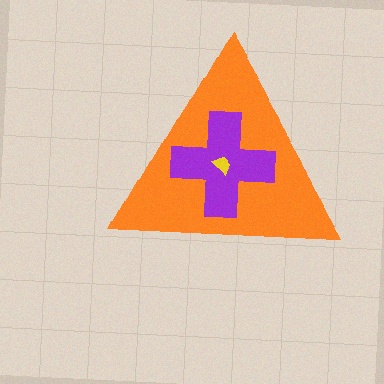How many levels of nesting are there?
3.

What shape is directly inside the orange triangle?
The purple cross.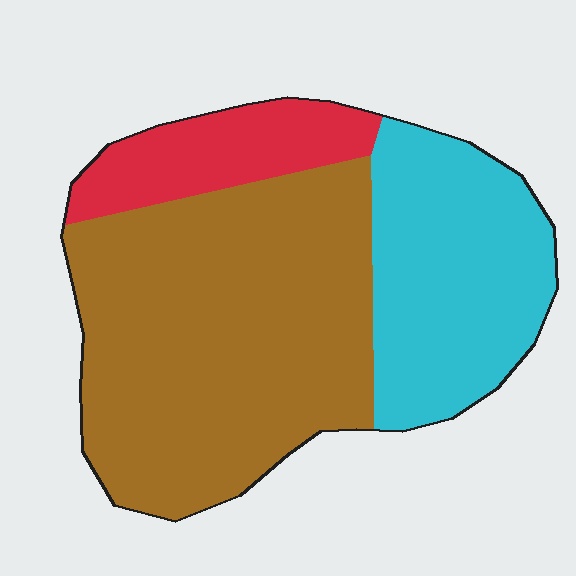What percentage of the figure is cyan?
Cyan takes up between a sixth and a third of the figure.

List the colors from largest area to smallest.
From largest to smallest: brown, cyan, red.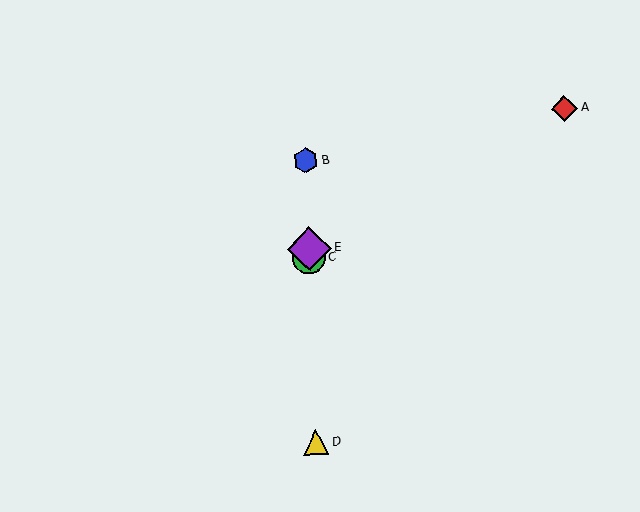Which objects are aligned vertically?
Objects B, C, D, E are aligned vertically.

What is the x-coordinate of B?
Object B is at x≈306.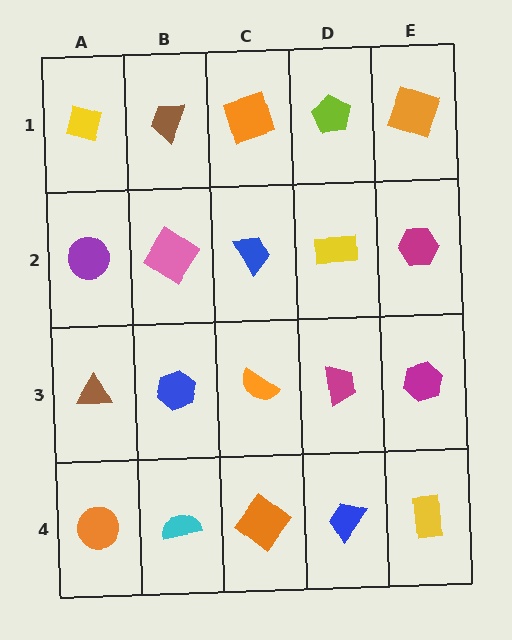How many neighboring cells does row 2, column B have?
4.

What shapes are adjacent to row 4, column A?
A brown triangle (row 3, column A), a cyan semicircle (row 4, column B).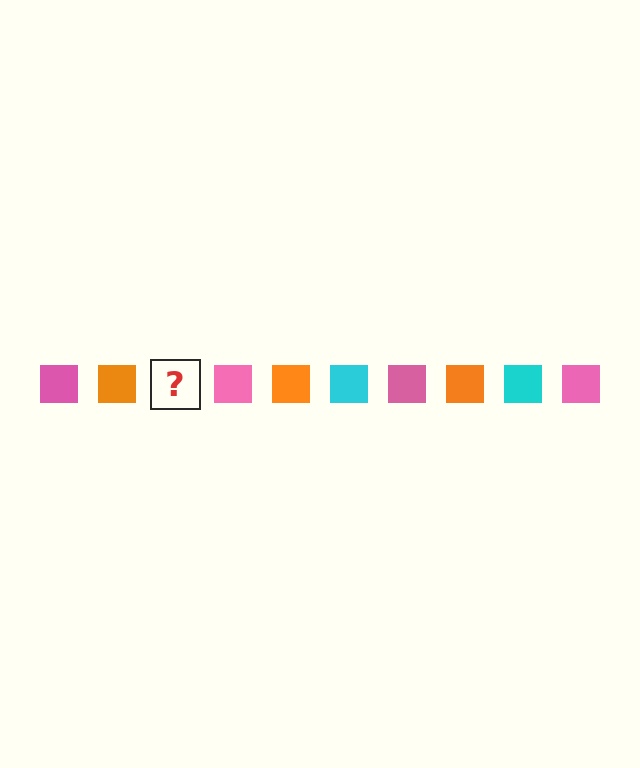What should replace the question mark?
The question mark should be replaced with a cyan square.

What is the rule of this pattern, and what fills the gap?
The rule is that the pattern cycles through pink, orange, cyan squares. The gap should be filled with a cyan square.